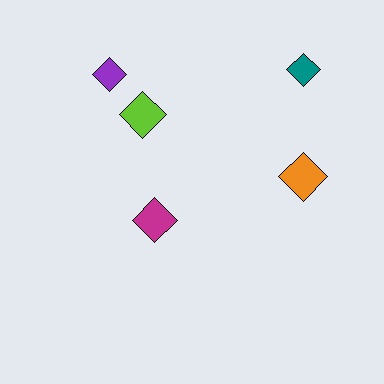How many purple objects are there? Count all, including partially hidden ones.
There is 1 purple object.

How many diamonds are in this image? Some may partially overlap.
There are 5 diamonds.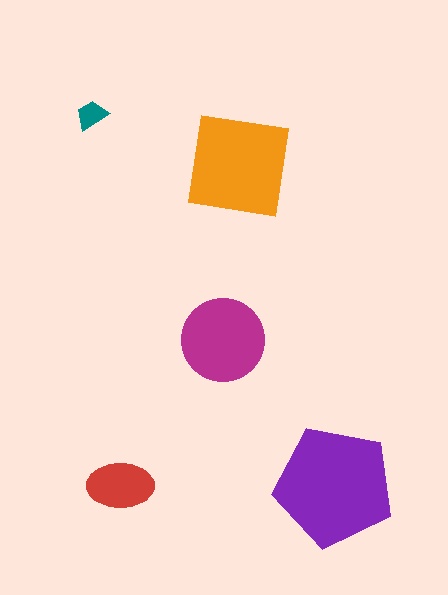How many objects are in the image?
There are 5 objects in the image.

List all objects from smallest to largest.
The teal trapezoid, the red ellipse, the magenta circle, the orange square, the purple pentagon.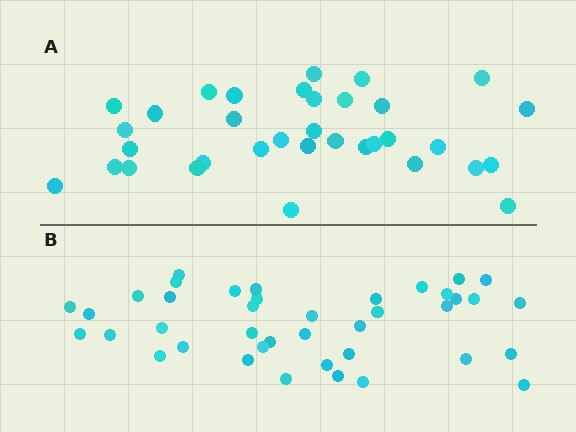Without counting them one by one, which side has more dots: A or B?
Region B (the bottom region) has more dots.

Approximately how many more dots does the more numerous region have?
Region B has about 6 more dots than region A.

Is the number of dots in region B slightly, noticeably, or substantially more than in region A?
Region B has only slightly more — the two regions are fairly close. The ratio is roughly 1.2 to 1.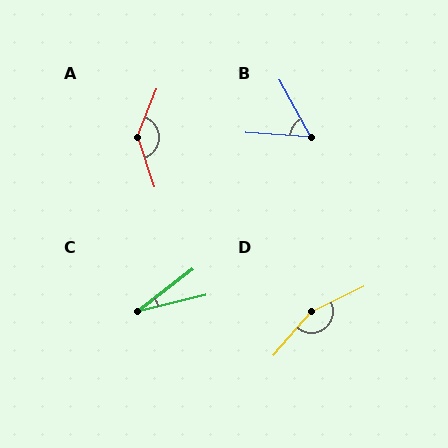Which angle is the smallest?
C, at approximately 24 degrees.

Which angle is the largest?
D, at approximately 157 degrees.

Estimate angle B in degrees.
Approximately 57 degrees.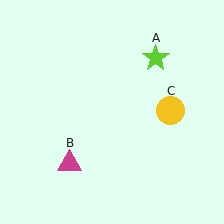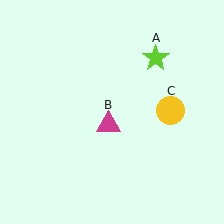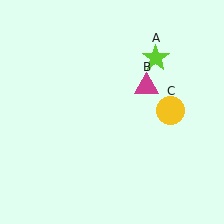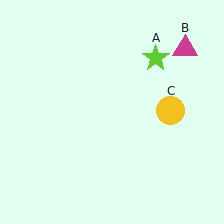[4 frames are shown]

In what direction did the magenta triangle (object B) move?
The magenta triangle (object B) moved up and to the right.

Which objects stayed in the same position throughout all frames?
Lime star (object A) and yellow circle (object C) remained stationary.